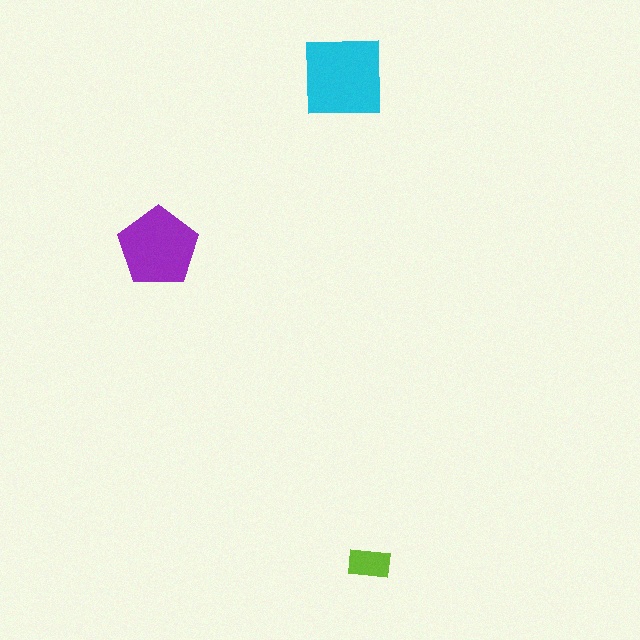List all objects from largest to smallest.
The cyan square, the purple pentagon, the lime rectangle.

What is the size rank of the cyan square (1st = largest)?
1st.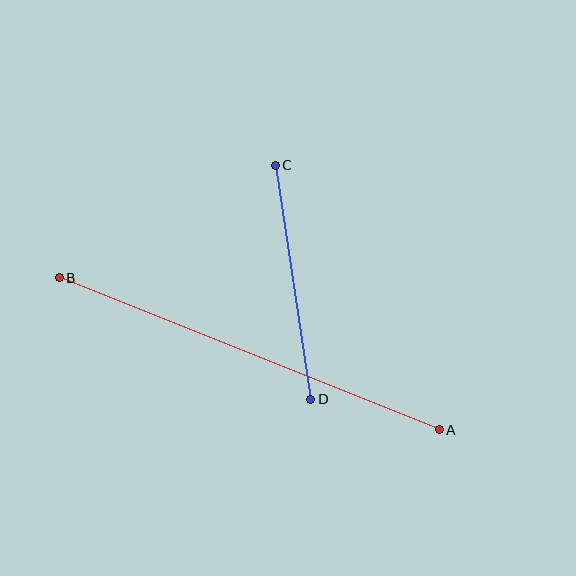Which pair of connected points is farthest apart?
Points A and B are farthest apart.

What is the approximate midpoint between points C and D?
The midpoint is at approximately (293, 282) pixels.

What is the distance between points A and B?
The distance is approximately 409 pixels.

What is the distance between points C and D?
The distance is approximately 237 pixels.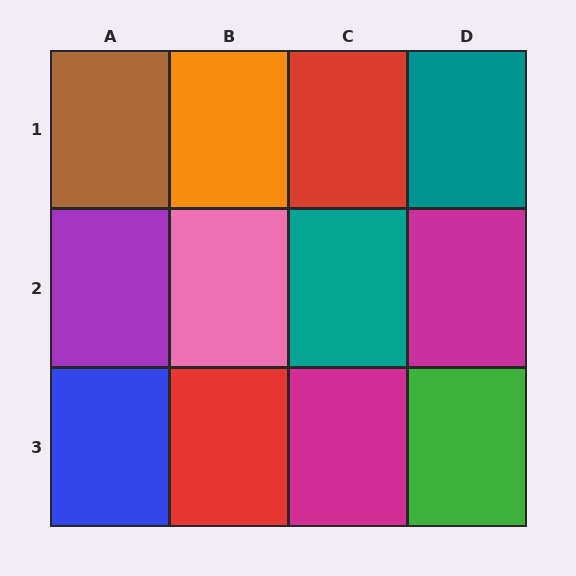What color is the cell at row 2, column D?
Magenta.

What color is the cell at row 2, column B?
Pink.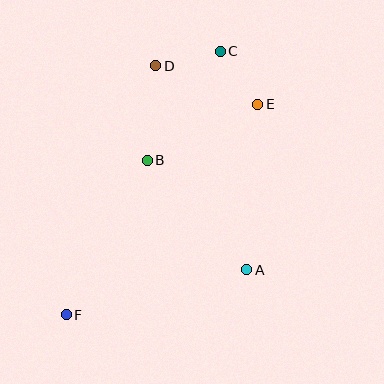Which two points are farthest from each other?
Points C and F are farthest from each other.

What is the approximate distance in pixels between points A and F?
The distance between A and F is approximately 186 pixels.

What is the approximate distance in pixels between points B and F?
The distance between B and F is approximately 174 pixels.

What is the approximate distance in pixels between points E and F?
The distance between E and F is approximately 284 pixels.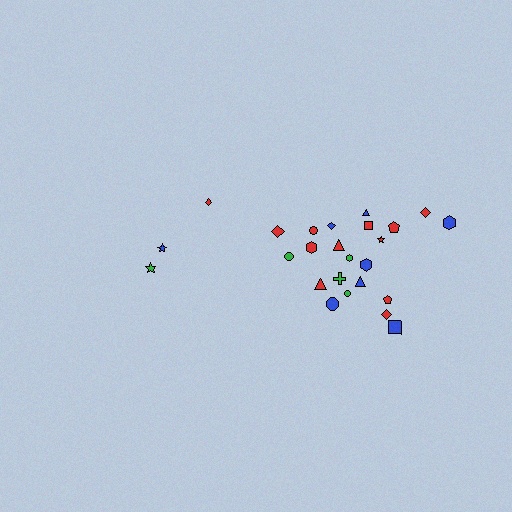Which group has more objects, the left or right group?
The right group.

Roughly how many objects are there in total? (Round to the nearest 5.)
Roughly 25 objects in total.